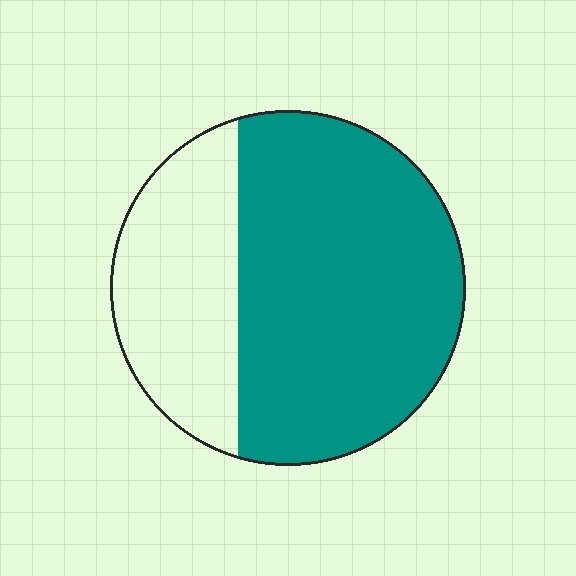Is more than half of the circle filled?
Yes.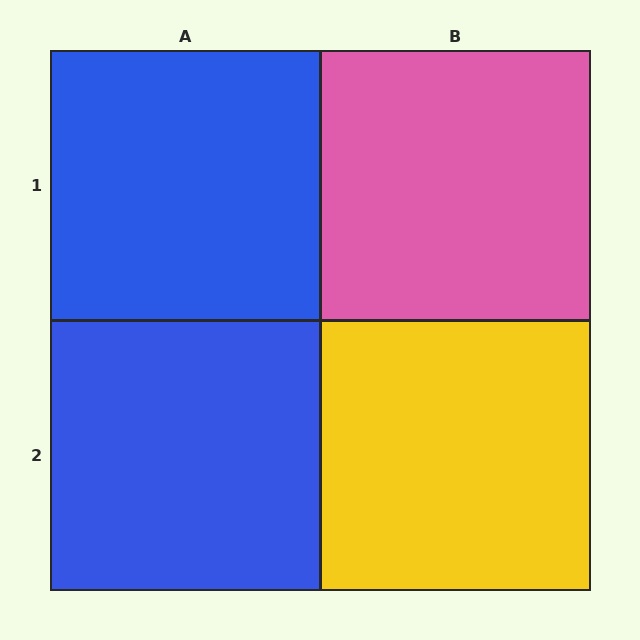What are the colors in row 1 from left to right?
Blue, pink.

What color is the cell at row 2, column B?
Yellow.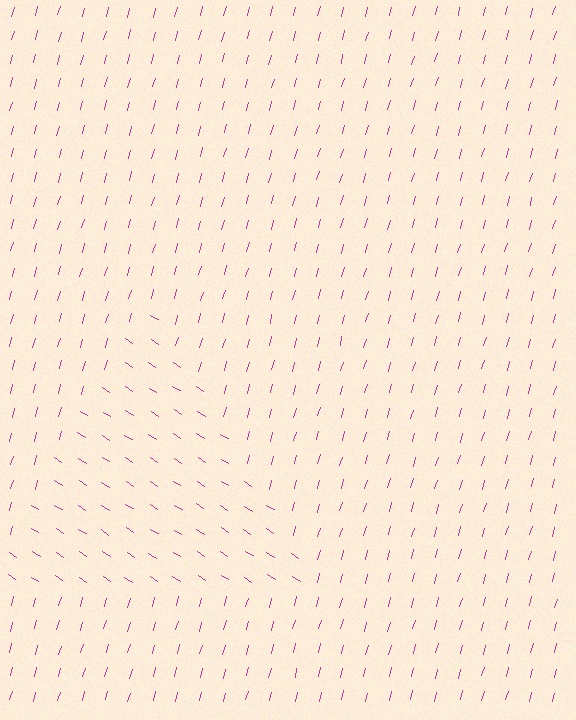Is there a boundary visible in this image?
Yes, there is a texture boundary formed by a change in line orientation.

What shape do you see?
I see a triangle.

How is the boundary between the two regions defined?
The boundary is defined purely by a change in line orientation (approximately 73 degrees difference). All lines are the same color and thickness.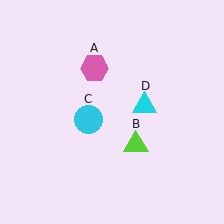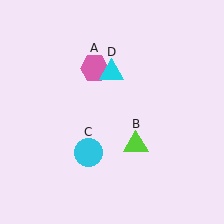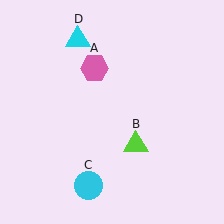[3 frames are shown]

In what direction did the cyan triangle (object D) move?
The cyan triangle (object D) moved up and to the left.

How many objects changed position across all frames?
2 objects changed position: cyan circle (object C), cyan triangle (object D).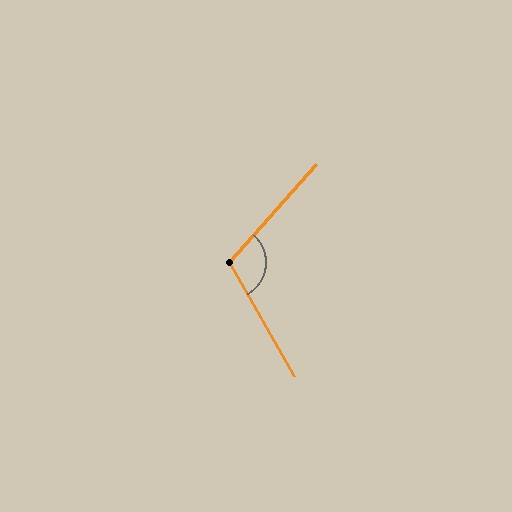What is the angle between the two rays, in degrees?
Approximately 109 degrees.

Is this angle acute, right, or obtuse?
It is obtuse.